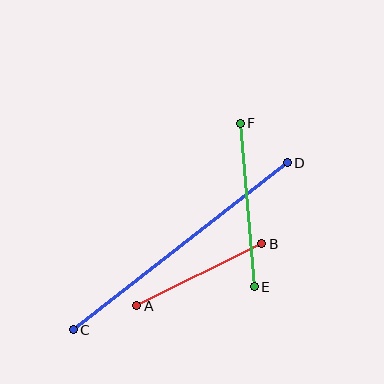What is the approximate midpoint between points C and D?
The midpoint is at approximately (180, 246) pixels.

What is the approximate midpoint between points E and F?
The midpoint is at approximately (247, 205) pixels.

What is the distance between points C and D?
The distance is approximately 272 pixels.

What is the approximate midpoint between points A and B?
The midpoint is at approximately (199, 275) pixels.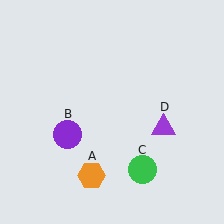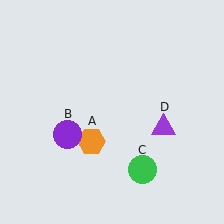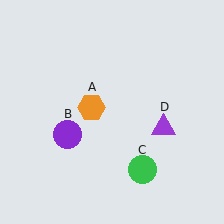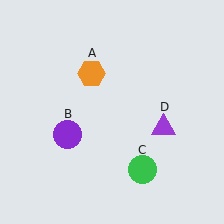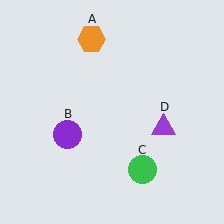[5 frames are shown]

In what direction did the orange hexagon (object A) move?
The orange hexagon (object A) moved up.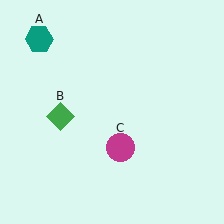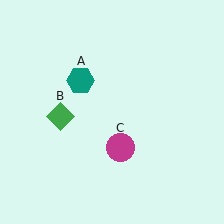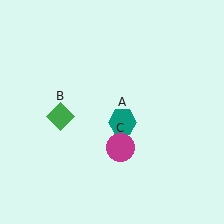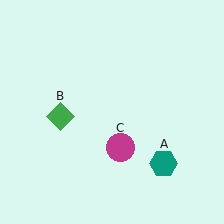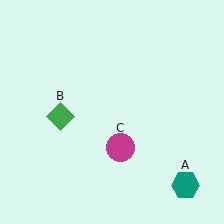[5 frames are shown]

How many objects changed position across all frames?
1 object changed position: teal hexagon (object A).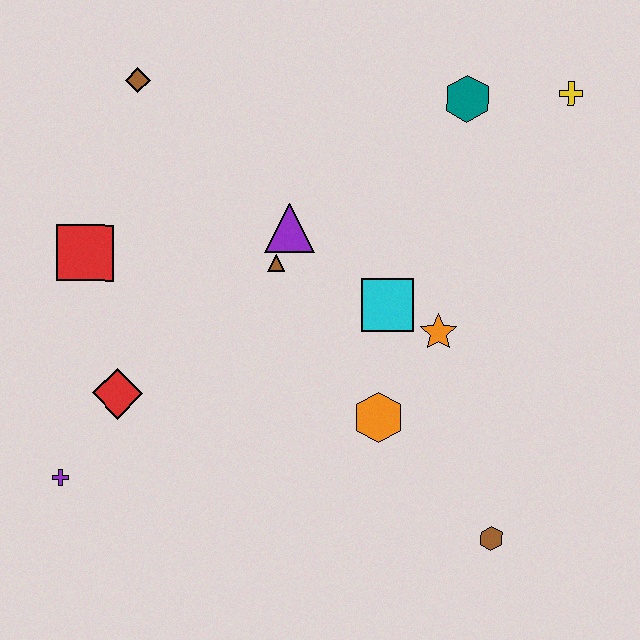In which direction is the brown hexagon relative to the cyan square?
The brown hexagon is below the cyan square.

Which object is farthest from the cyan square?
The purple cross is farthest from the cyan square.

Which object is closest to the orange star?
The cyan square is closest to the orange star.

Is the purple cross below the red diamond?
Yes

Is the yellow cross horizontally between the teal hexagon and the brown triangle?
No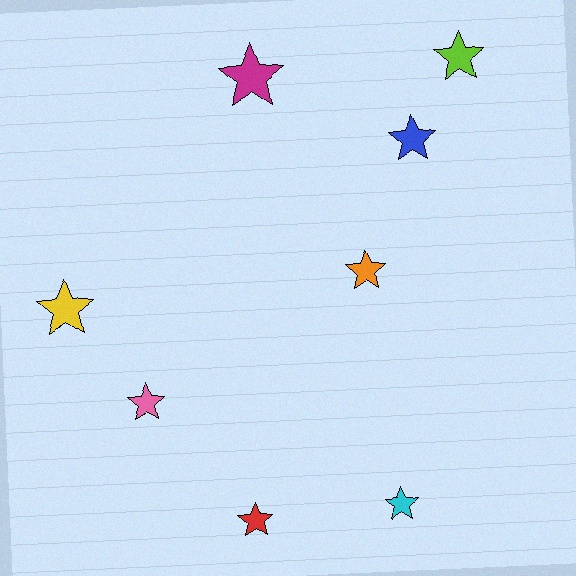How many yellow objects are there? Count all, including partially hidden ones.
There is 1 yellow object.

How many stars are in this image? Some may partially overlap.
There are 8 stars.